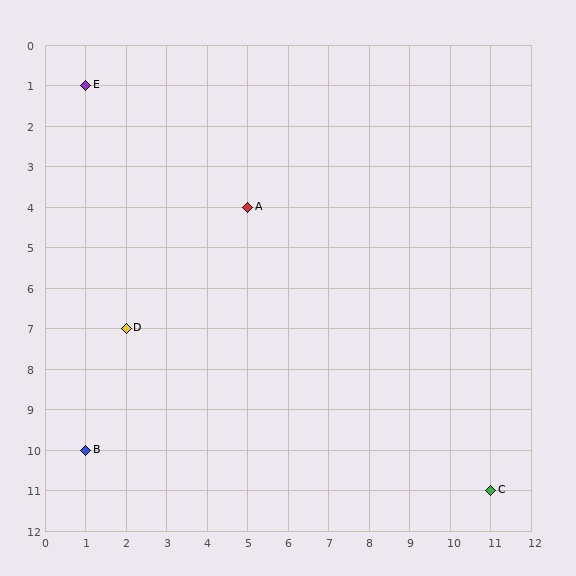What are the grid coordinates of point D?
Point D is at grid coordinates (2, 7).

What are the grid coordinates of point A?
Point A is at grid coordinates (5, 4).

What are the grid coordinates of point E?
Point E is at grid coordinates (1, 1).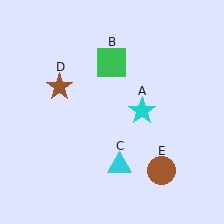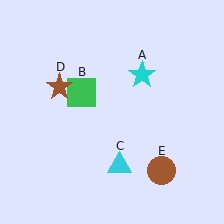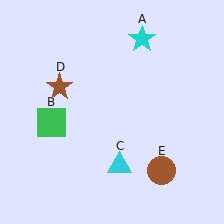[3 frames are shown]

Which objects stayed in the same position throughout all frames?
Cyan triangle (object C) and brown star (object D) and brown circle (object E) remained stationary.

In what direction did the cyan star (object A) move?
The cyan star (object A) moved up.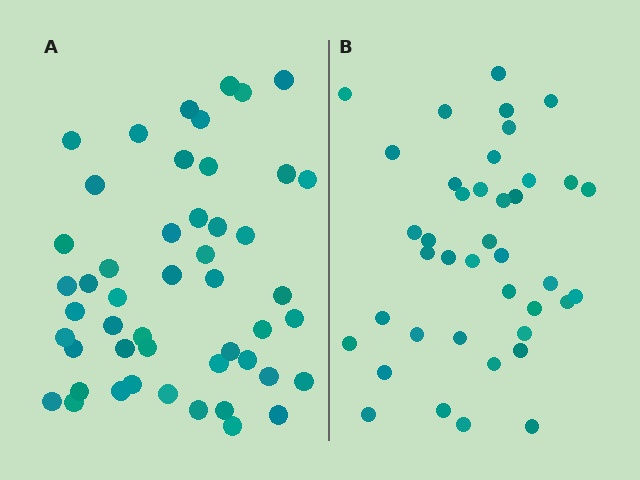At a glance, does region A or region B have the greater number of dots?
Region A (the left region) has more dots.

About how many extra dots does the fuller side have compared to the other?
Region A has roughly 8 or so more dots than region B.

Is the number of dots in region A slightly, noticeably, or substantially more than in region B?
Region A has only slightly more — the two regions are fairly close. The ratio is roughly 1.2 to 1.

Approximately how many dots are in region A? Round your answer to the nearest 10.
About 50 dots. (The exact count is 49, which rounds to 50.)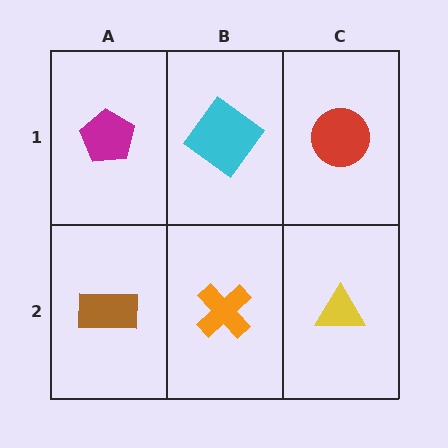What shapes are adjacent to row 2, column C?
A red circle (row 1, column C), an orange cross (row 2, column B).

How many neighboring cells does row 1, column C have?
2.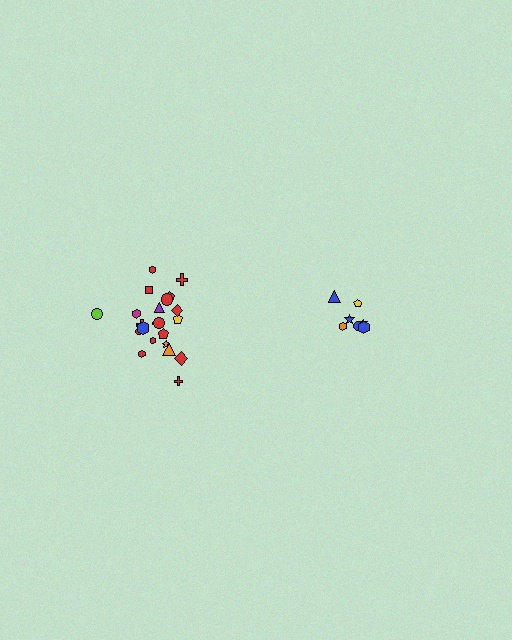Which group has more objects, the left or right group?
The left group.